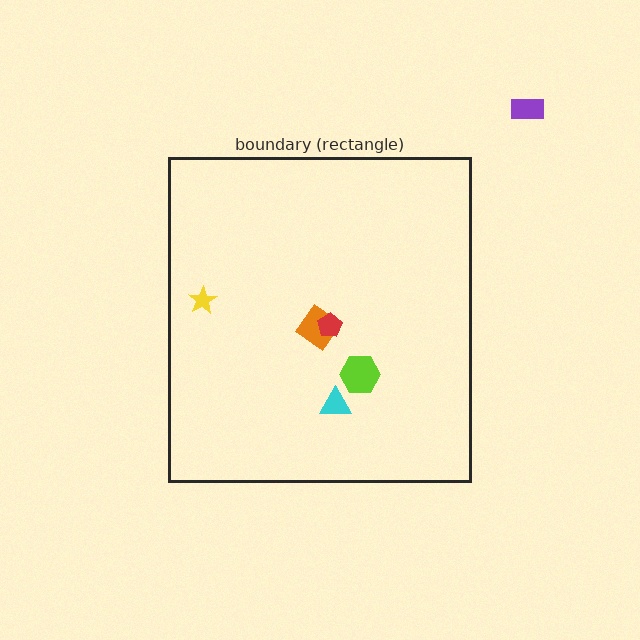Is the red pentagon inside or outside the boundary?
Inside.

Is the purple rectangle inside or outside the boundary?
Outside.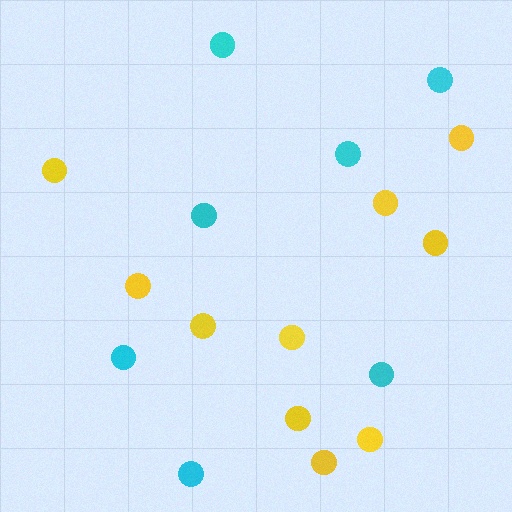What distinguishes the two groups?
There are 2 groups: one group of cyan circles (7) and one group of yellow circles (10).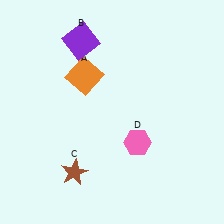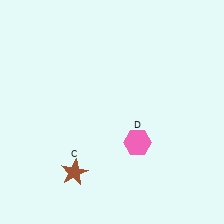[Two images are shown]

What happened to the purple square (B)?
The purple square (B) was removed in Image 2. It was in the top-left area of Image 1.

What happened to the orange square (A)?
The orange square (A) was removed in Image 2. It was in the top-left area of Image 1.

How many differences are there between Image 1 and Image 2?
There are 2 differences between the two images.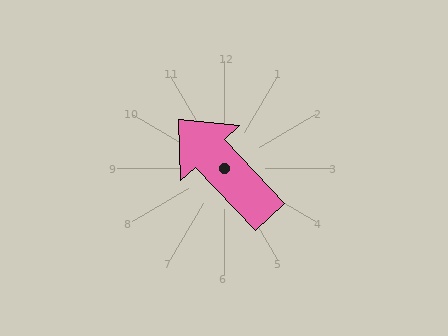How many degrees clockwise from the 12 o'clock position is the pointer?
Approximately 317 degrees.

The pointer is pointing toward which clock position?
Roughly 11 o'clock.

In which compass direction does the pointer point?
Northwest.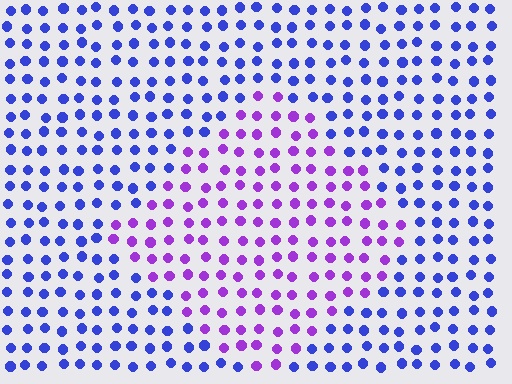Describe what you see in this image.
The image is filled with small blue elements in a uniform arrangement. A diamond-shaped region is visible where the elements are tinted to a slightly different hue, forming a subtle color boundary.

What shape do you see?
I see a diamond.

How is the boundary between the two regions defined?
The boundary is defined purely by a slight shift in hue (about 46 degrees). Spacing, size, and orientation are identical on both sides.